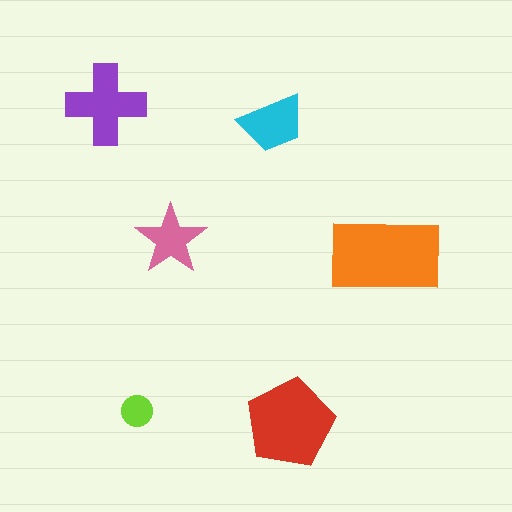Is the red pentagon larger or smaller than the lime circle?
Larger.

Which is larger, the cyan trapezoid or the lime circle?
The cyan trapezoid.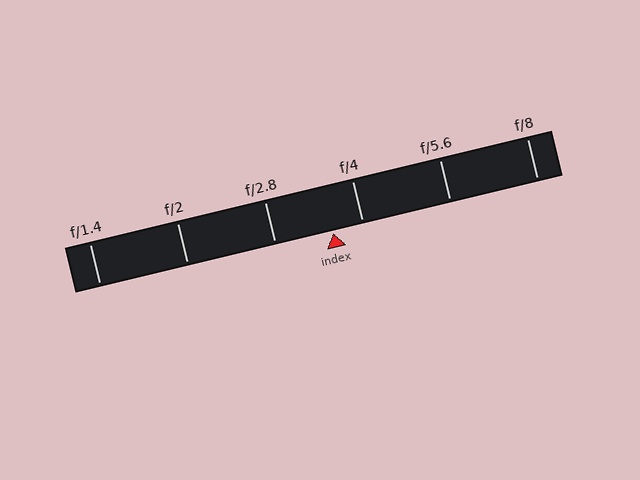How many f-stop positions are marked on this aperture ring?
There are 6 f-stop positions marked.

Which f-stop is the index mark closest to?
The index mark is closest to f/4.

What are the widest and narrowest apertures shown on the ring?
The widest aperture shown is f/1.4 and the narrowest is f/8.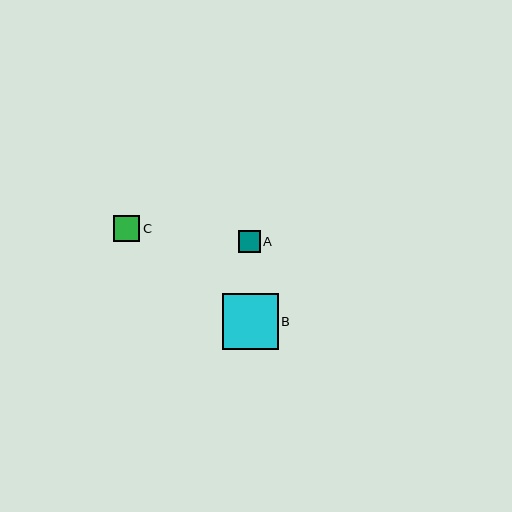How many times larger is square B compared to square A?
Square B is approximately 2.6 times the size of square A.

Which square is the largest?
Square B is the largest with a size of approximately 56 pixels.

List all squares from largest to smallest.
From largest to smallest: B, C, A.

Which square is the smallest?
Square A is the smallest with a size of approximately 22 pixels.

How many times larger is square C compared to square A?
Square C is approximately 1.2 times the size of square A.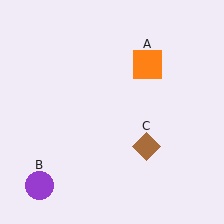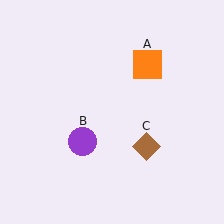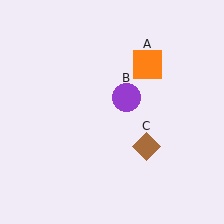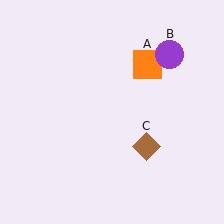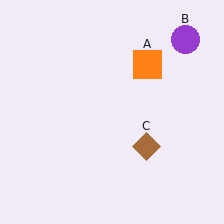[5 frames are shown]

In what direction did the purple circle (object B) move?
The purple circle (object B) moved up and to the right.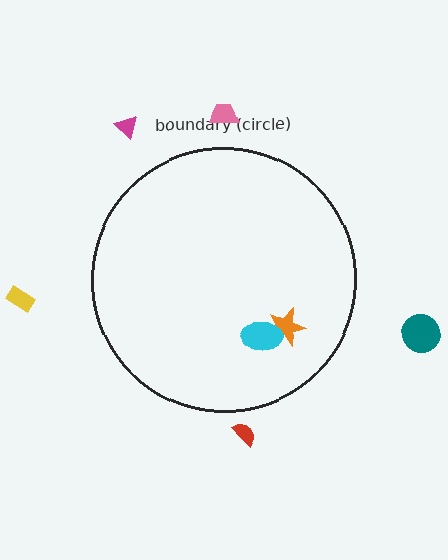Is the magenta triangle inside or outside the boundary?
Outside.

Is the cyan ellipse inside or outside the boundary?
Inside.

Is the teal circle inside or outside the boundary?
Outside.